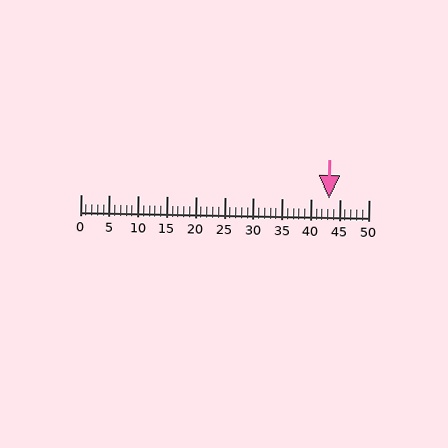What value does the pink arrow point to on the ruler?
The pink arrow points to approximately 43.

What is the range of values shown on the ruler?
The ruler shows values from 0 to 50.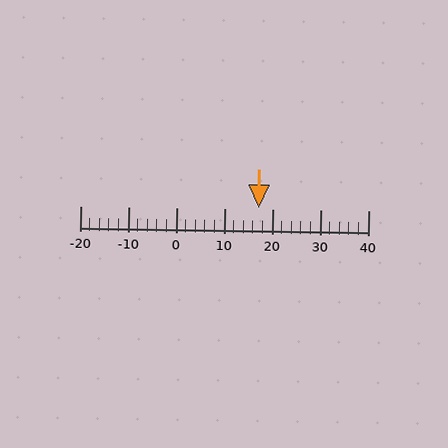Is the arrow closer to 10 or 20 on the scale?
The arrow is closer to 20.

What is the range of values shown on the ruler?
The ruler shows values from -20 to 40.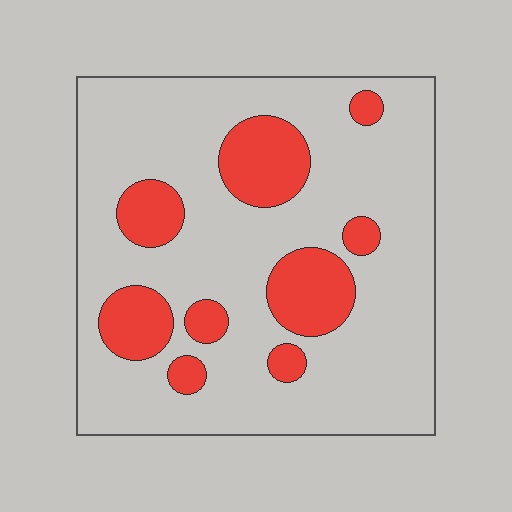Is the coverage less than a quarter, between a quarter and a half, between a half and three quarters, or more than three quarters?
Less than a quarter.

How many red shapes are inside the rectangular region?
9.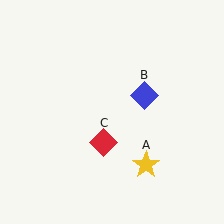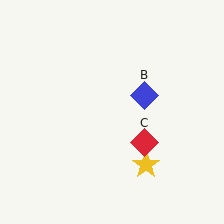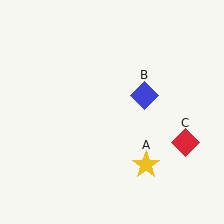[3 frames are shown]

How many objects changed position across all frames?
1 object changed position: red diamond (object C).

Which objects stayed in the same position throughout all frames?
Yellow star (object A) and blue diamond (object B) remained stationary.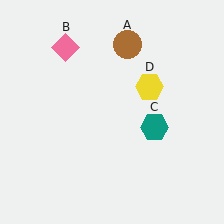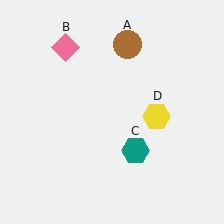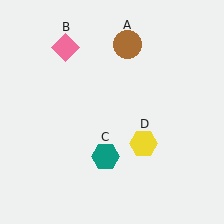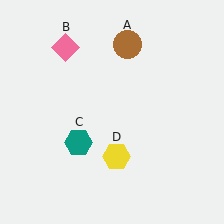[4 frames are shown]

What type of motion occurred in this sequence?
The teal hexagon (object C), yellow hexagon (object D) rotated clockwise around the center of the scene.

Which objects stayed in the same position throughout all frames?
Brown circle (object A) and pink diamond (object B) remained stationary.